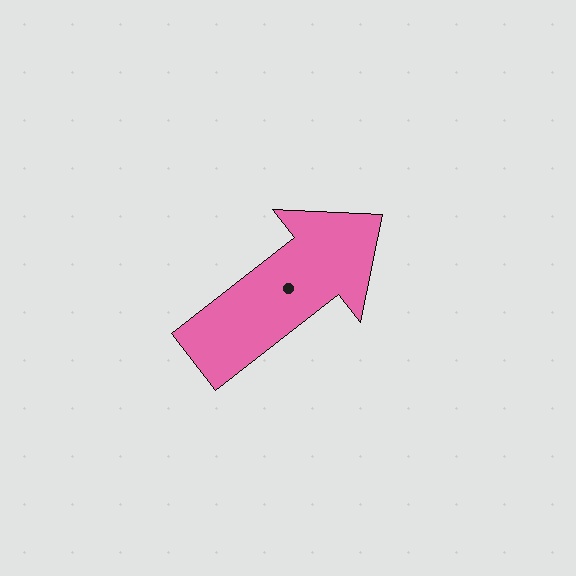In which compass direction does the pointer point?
Northeast.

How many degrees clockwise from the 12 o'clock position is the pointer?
Approximately 52 degrees.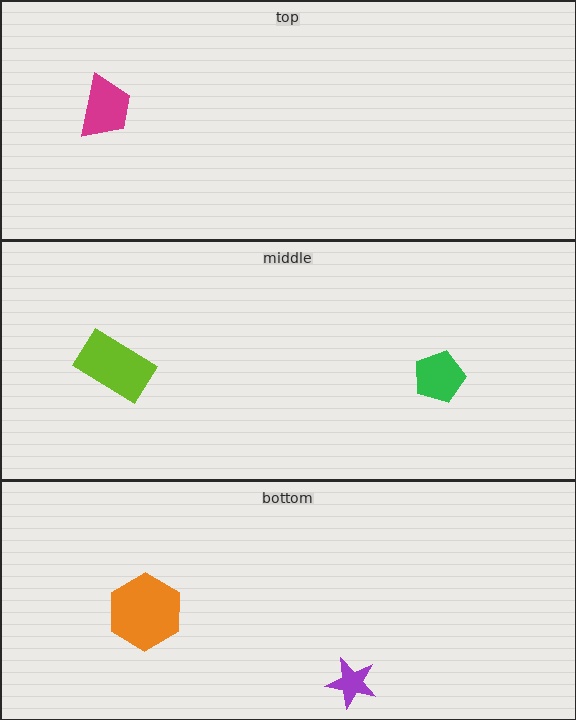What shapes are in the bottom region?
The orange hexagon, the purple star.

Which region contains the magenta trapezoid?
The top region.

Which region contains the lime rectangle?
The middle region.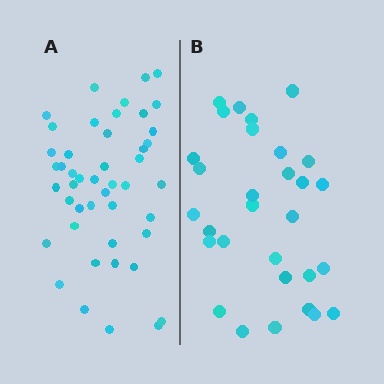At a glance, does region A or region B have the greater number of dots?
Region A (the left region) has more dots.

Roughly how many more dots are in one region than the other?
Region A has approximately 15 more dots than region B.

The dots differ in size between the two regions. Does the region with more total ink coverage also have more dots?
No. Region B has more total ink coverage because its dots are larger, but region A actually contains more individual dots. Total area can be misleading — the number of items is what matters here.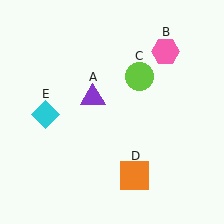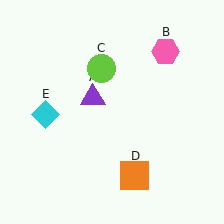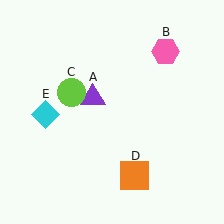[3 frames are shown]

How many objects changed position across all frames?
1 object changed position: lime circle (object C).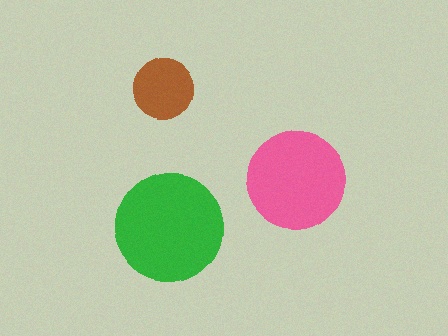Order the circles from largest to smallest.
the green one, the pink one, the brown one.